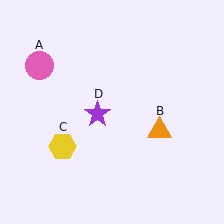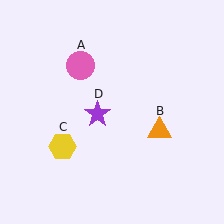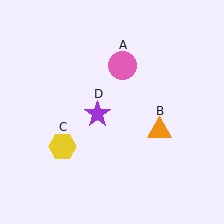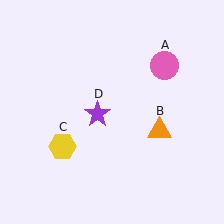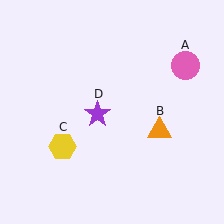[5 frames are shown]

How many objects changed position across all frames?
1 object changed position: pink circle (object A).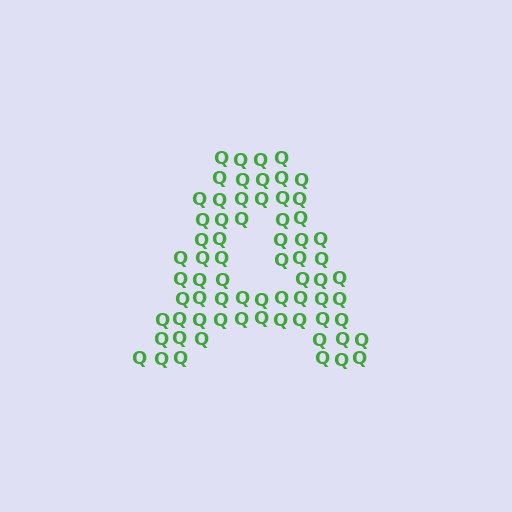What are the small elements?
The small elements are letter Q's.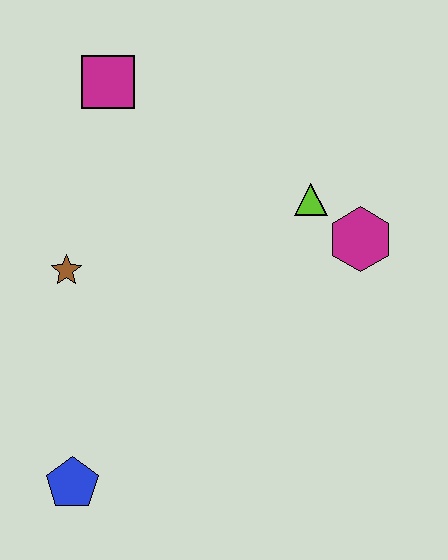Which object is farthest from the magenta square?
The blue pentagon is farthest from the magenta square.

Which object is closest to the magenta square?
The brown star is closest to the magenta square.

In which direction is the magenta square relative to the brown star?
The magenta square is above the brown star.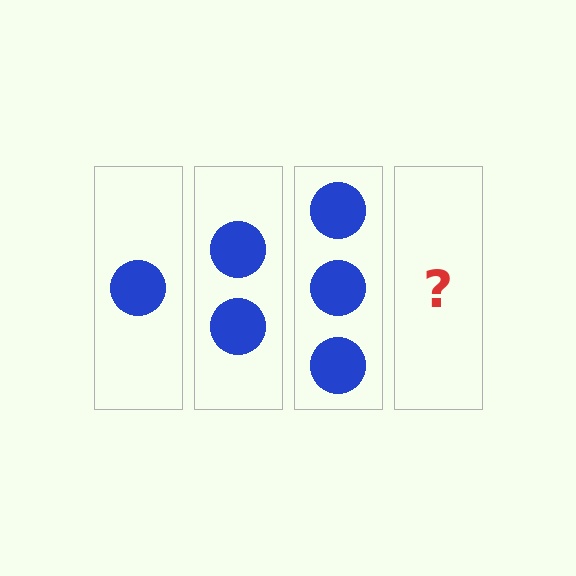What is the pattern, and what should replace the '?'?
The pattern is that each step adds one more circle. The '?' should be 4 circles.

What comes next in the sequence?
The next element should be 4 circles.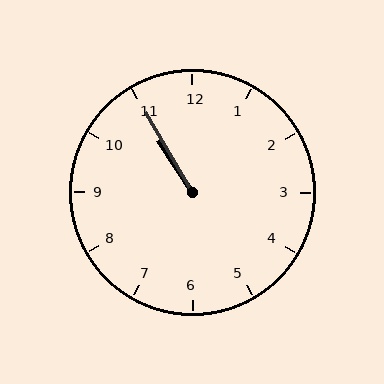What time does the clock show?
10:55.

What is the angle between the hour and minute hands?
Approximately 2 degrees.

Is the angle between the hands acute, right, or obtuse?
It is acute.